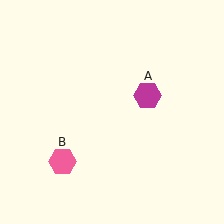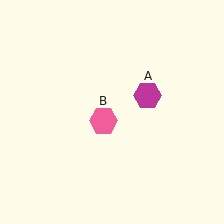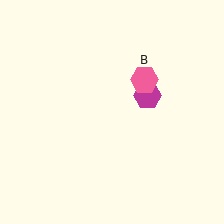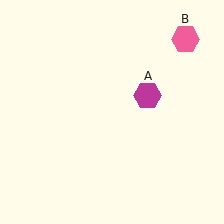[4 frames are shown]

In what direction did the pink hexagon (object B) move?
The pink hexagon (object B) moved up and to the right.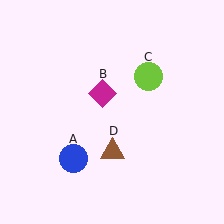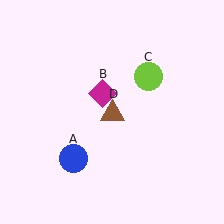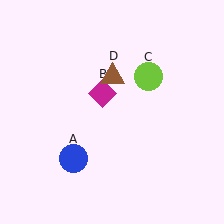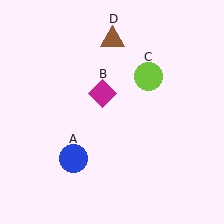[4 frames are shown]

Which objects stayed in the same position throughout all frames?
Blue circle (object A) and magenta diamond (object B) and lime circle (object C) remained stationary.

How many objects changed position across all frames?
1 object changed position: brown triangle (object D).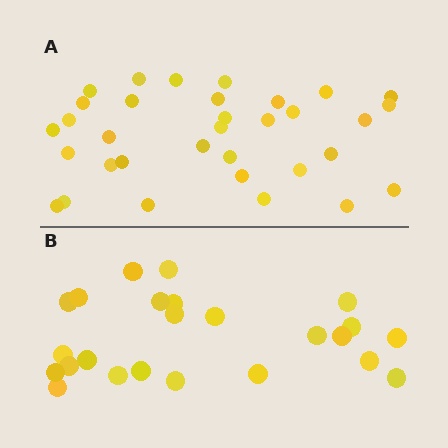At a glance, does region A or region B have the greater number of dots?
Region A (the top region) has more dots.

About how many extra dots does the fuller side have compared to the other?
Region A has roughly 8 or so more dots than region B.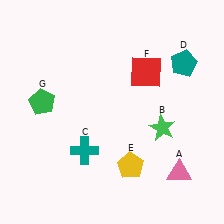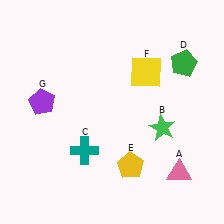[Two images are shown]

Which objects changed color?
D changed from teal to green. F changed from red to yellow. G changed from green to purple.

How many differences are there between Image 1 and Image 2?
There are 3 differences between the two images.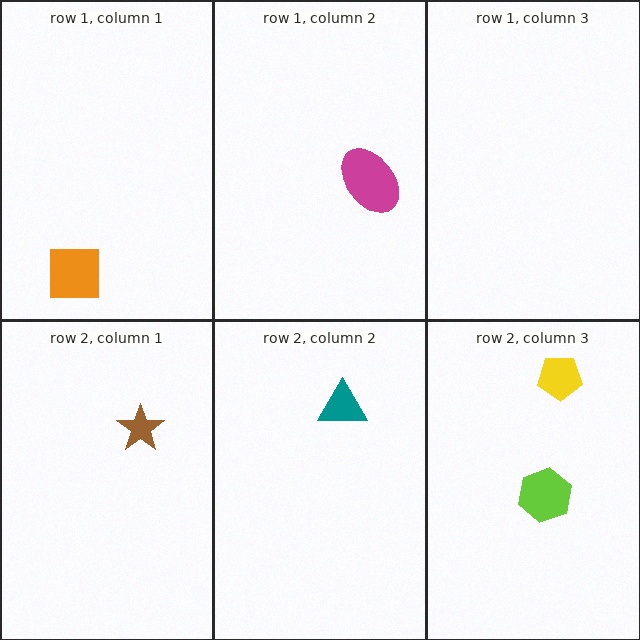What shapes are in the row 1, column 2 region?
The magenta ellipse.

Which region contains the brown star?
The row 2, column 1 region.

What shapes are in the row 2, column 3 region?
The yellow pentagon, the lime hexagon.